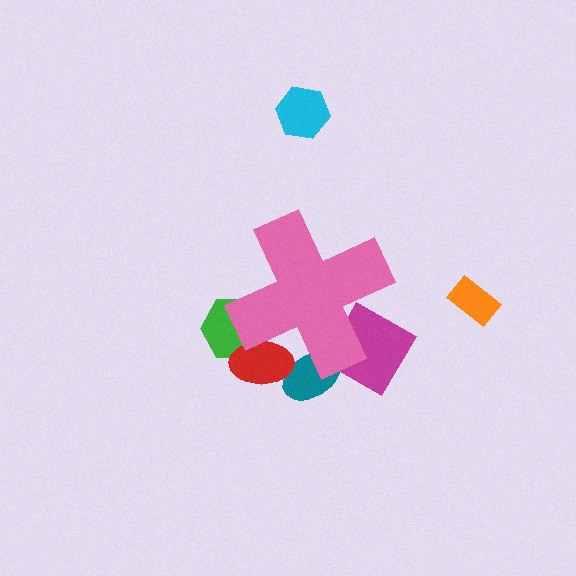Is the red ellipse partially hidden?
Yes, the red ellipse is partially hidden behind the pink cross.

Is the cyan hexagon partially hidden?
No, the cyan hexagon is fully visible.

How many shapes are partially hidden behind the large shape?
4 shapes are partially hidden.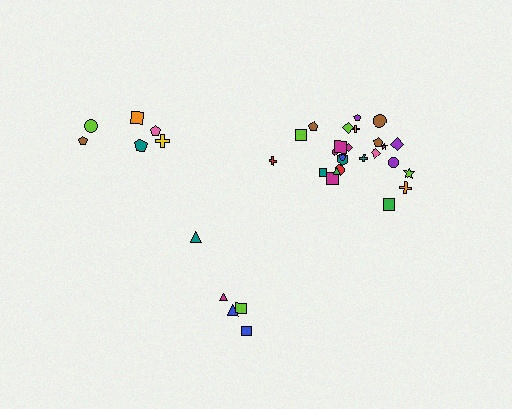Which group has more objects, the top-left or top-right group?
The top-right group.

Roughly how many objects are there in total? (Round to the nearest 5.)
Roughly 35 objects in total.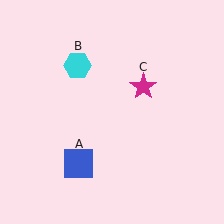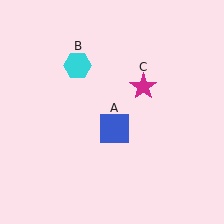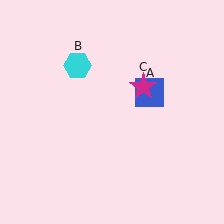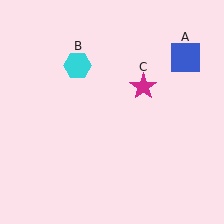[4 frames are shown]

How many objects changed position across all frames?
1 object changed position: blue square (object A).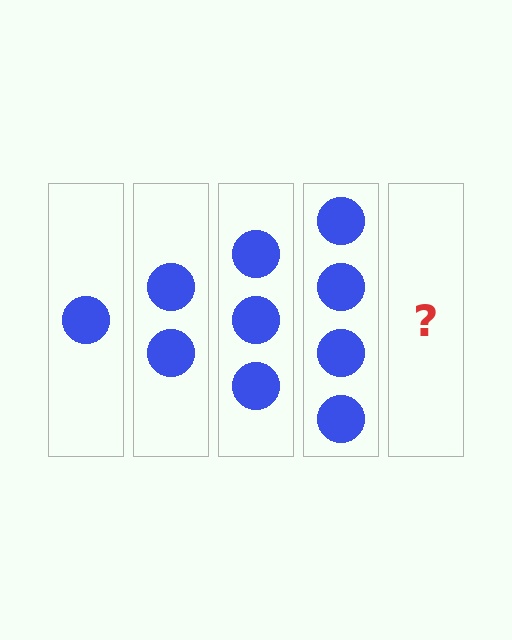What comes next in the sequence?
The next element should be 5 circles.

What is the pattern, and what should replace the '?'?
The pattern is that each step adds one more circle. The '?' should be 5 circles.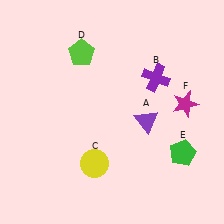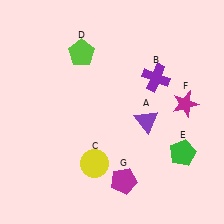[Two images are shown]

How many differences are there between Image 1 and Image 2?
There is 1 difference between the two images.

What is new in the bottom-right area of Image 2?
A magenta pentagon (G) was added in the bottom-right area of Image 2.